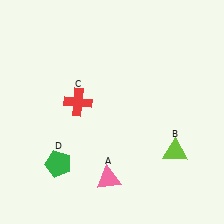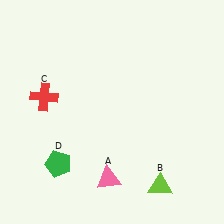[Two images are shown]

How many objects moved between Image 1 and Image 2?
2 objects moved between the two images.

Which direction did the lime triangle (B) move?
The lime triangle (B) moved down.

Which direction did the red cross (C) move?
The red cross (C) moved left.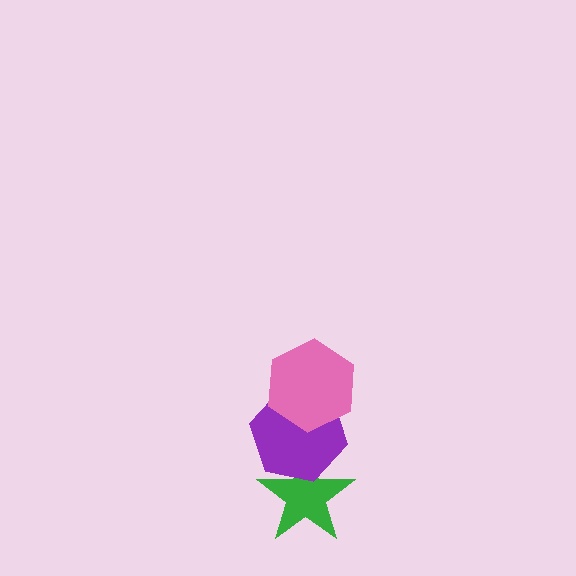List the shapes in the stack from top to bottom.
From top to bottom: the pink hexagon, the purple hexagon, the green star.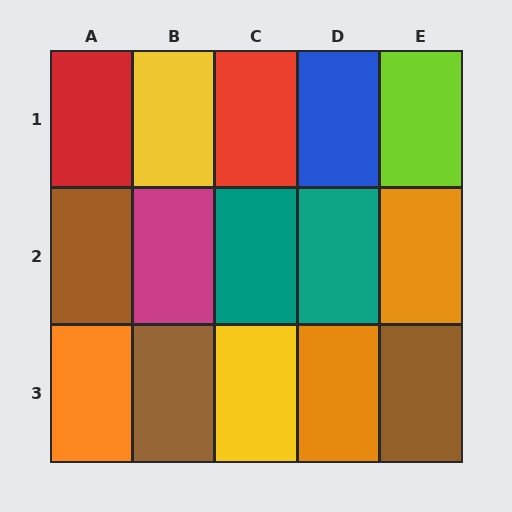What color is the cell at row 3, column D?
Orange.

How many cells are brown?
3 cells are brown.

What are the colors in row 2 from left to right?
Brown, magenta, teal, teal, orange.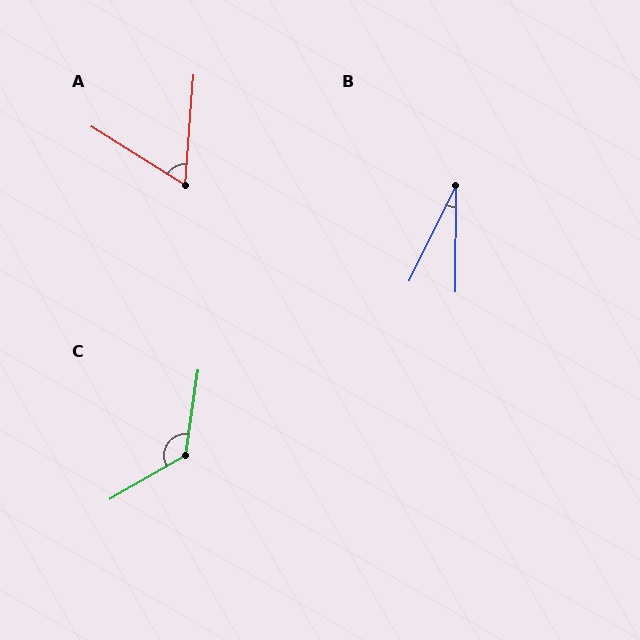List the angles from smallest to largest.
B (26°), A (62°), C (128°).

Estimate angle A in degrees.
Approximately 62 degrees.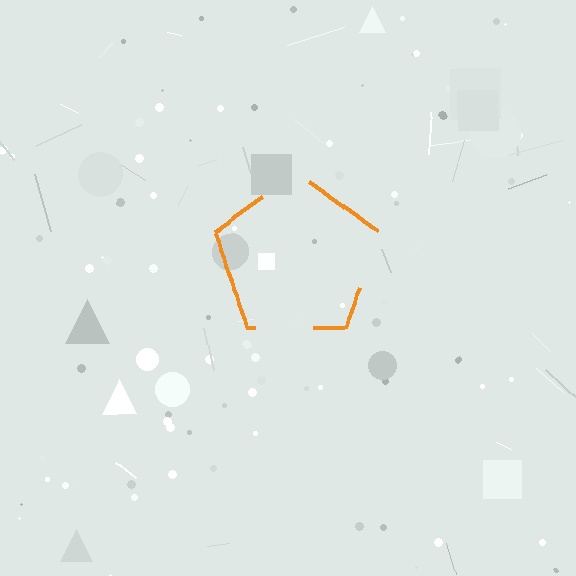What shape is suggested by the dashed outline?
The dashed outline suggests a pentagon.